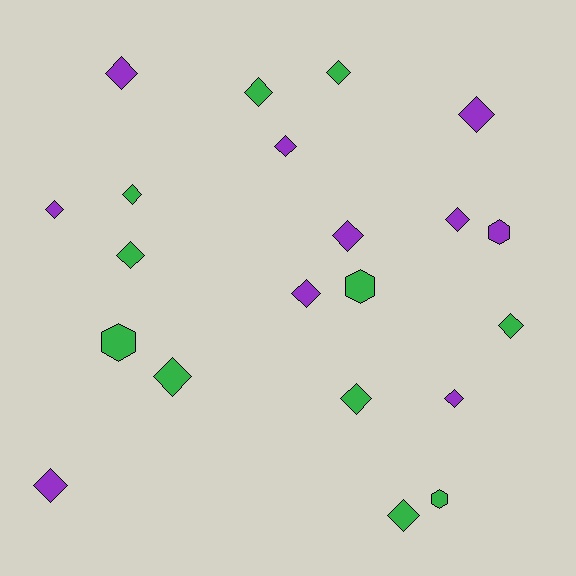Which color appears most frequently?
Green, with 11 objects.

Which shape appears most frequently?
Diamond, with 17 objects.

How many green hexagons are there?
There are 3 green hexagons.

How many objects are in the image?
There are 21 objects.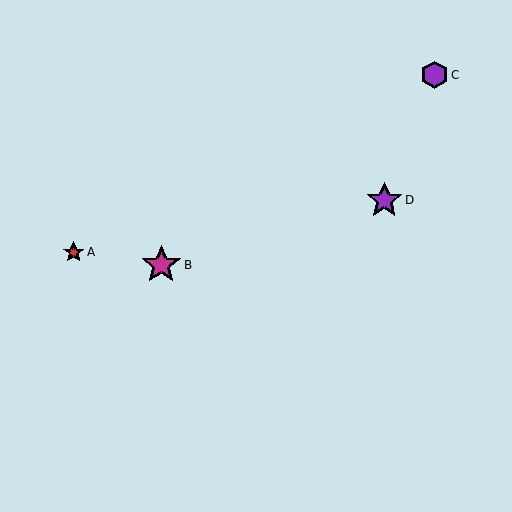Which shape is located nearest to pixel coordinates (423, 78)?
The purple hexagon (labeled C) at (435, 75) is nearest to that location.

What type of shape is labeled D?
Shape D is a purple star.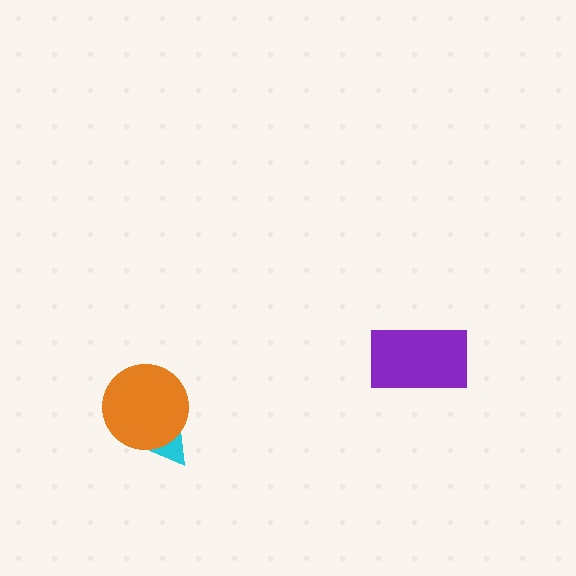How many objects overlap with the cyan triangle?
1 object overlaps with the cyan triangle.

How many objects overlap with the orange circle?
1 object overlaps with the orange circle.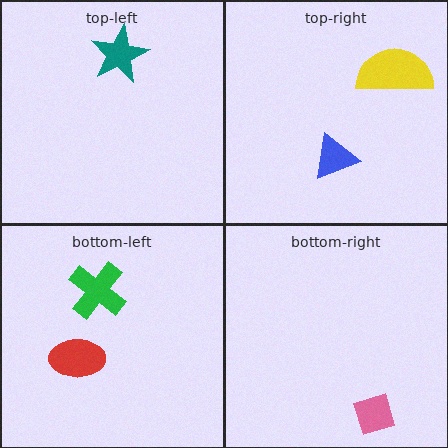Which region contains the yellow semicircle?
The top-right region.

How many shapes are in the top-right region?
2.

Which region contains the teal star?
The top-left region.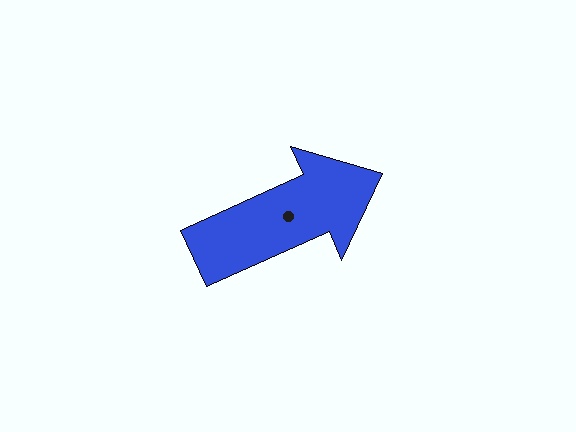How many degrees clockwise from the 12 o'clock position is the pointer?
Approximately 66 degrees.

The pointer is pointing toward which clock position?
Roughly 2 o'clock.